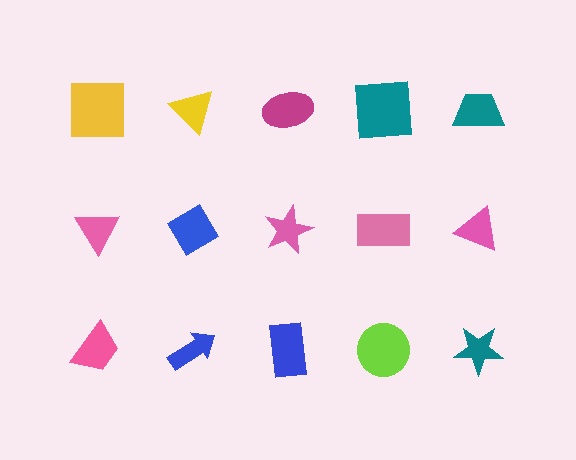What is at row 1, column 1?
A yellow square.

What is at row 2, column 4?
A pink rectangle.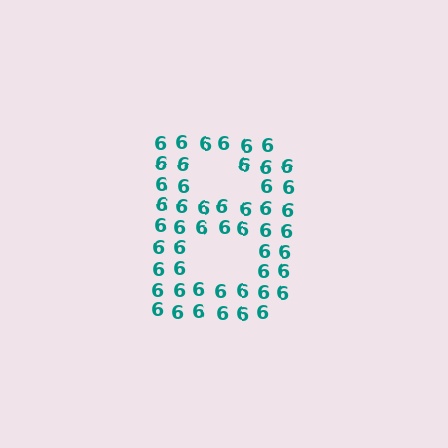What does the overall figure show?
The overall figure shows the letter B.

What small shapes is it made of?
It is made of small digit 6's.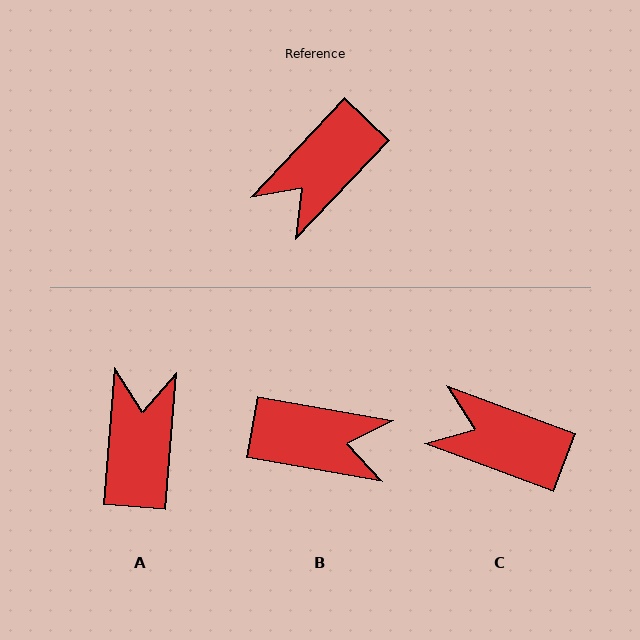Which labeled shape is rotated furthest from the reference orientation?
A, about 141 degrees away.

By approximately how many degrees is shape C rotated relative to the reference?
Approximately 67 degrees clockwise.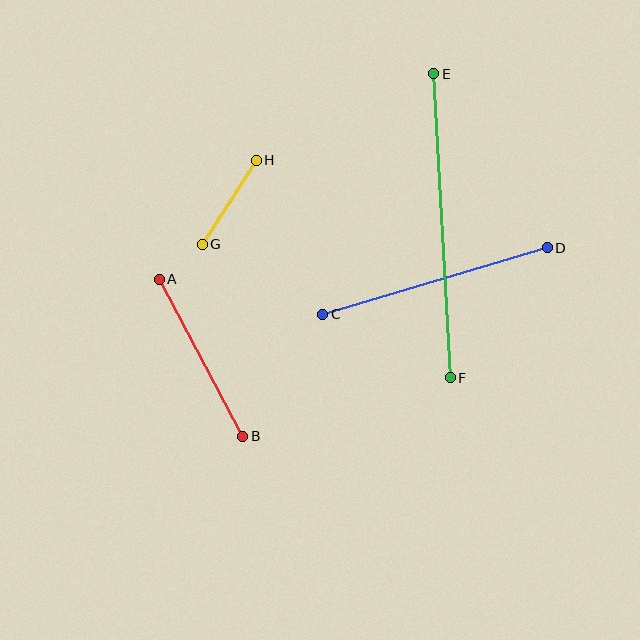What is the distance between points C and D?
The distance is approximately 234 pixels.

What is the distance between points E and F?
The distance is approximately 304 pixels.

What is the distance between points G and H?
The distance is approximately 99 pixels.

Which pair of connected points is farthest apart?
Points E and F are farthest apart.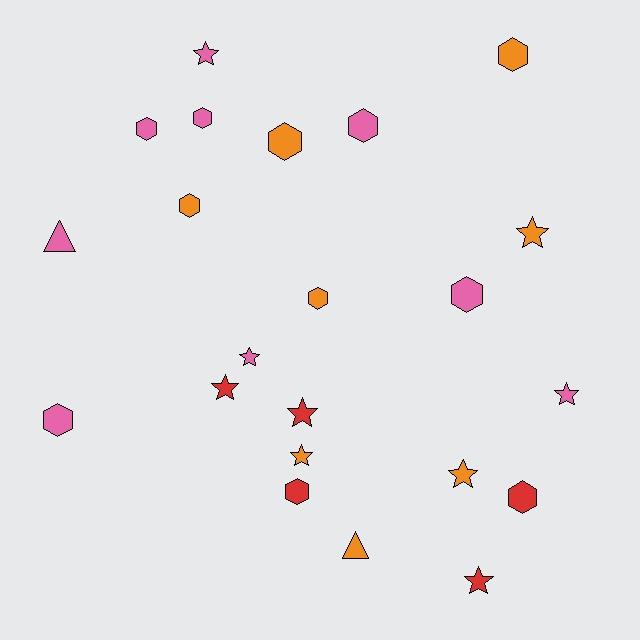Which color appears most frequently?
Pink, with 9 objects.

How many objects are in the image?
There are 22 objects.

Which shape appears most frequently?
Hexagon, with 11 objects.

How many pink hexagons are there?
There are 5 pink hexagons.